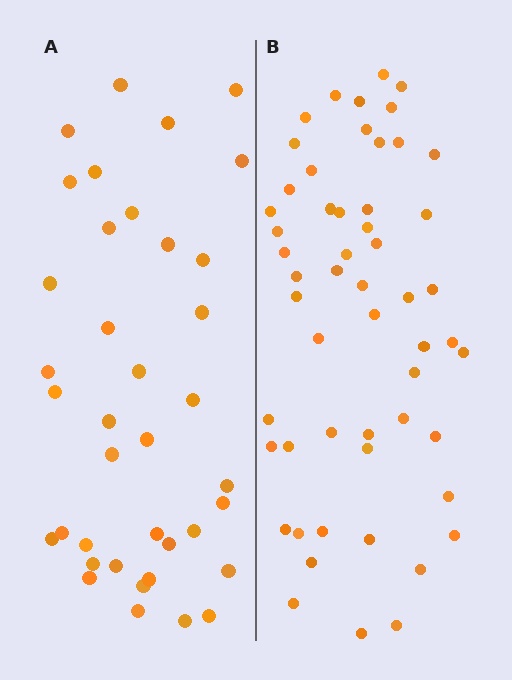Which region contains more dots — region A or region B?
Region B (the right region) has more dots.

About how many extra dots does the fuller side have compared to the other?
Region B has approximately 15 more dots than region A.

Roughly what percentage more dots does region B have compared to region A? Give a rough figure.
About 40% more.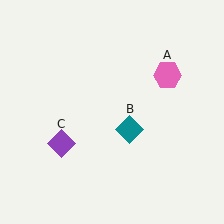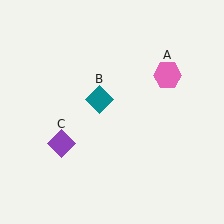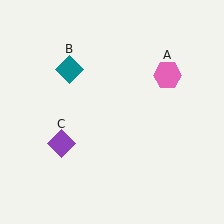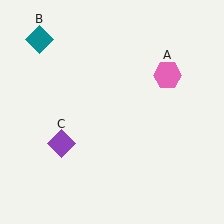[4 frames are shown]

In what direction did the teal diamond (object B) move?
The teal diamond (object B) moved up and to the left.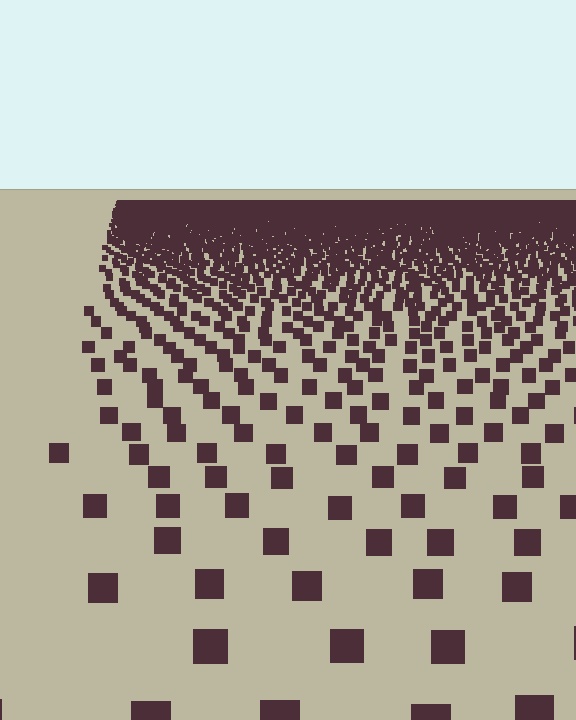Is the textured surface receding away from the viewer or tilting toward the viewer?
The surface is receding away from the viewer. Texture elements get smaller and denser toward the top.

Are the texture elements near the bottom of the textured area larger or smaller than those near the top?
Larger. Near the bottom, elements are closer to the viewer and appear at a bigger on-screen size.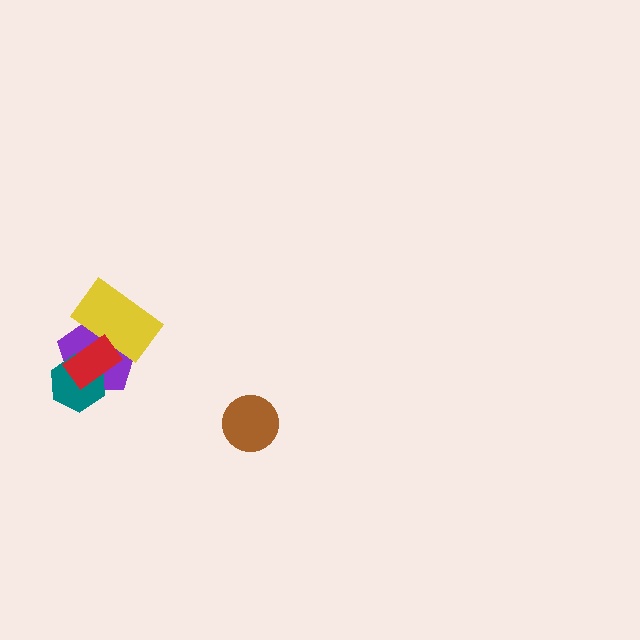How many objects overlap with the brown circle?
0 objects overlap with the brown circle.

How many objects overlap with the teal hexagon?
2 objects overlap with the teal hexagon.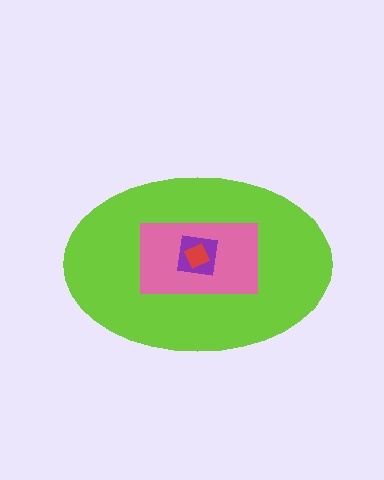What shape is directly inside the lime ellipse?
The pink rectangle.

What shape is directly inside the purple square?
The red diamond.